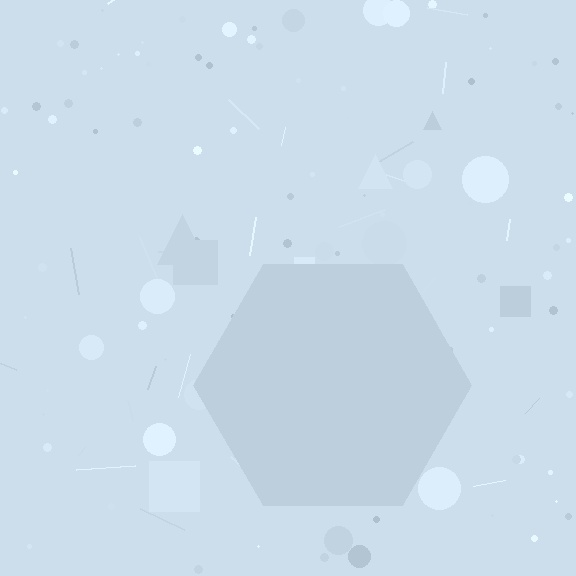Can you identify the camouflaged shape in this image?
The camouflaged shape is a hexagon.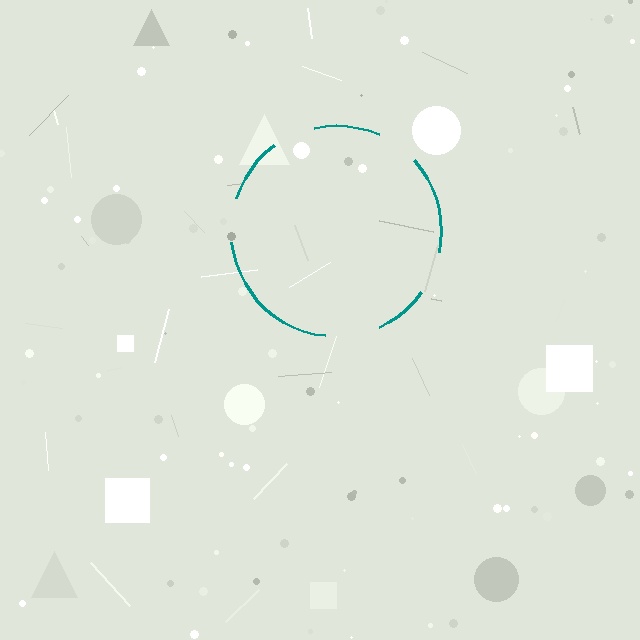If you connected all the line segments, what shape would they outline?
They would outline a circle.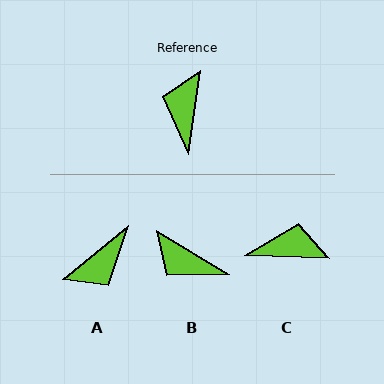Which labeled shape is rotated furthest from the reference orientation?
A, about 138 degrees away.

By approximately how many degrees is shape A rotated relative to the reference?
Approximately 138 degrees counter-clockwise.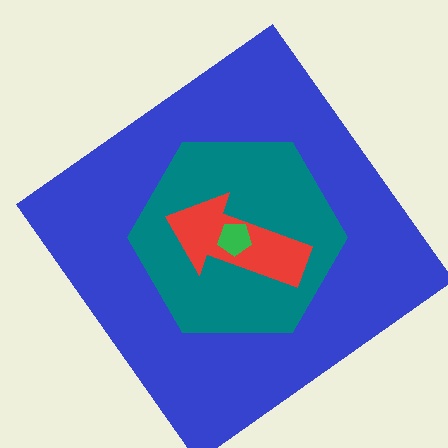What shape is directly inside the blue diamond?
The teal hexagon.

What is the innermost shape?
The green pentagon.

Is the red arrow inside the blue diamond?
Yes.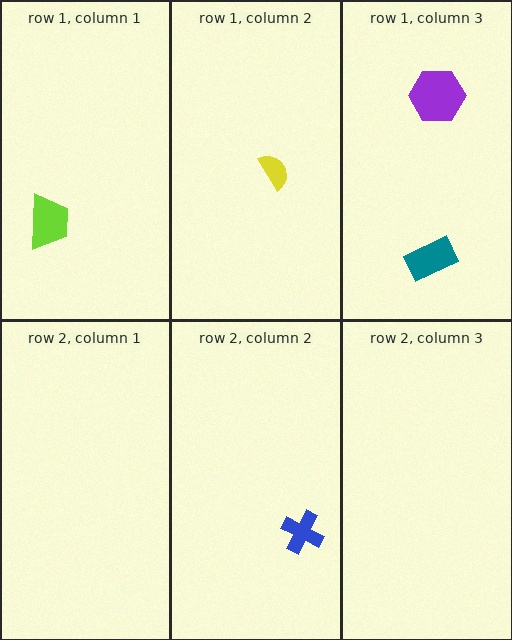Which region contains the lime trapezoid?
The row 1, column 1 region.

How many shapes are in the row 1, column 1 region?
1.